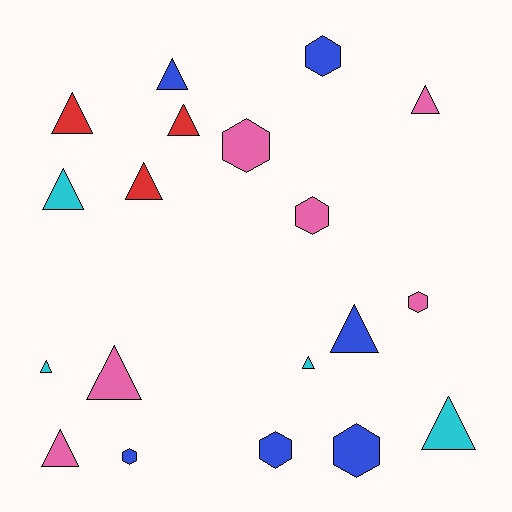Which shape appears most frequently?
Triangle, with 12 objects.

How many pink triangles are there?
There are 3 pink triangles.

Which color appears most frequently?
Pink, with 6 objects.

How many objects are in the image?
There are 19 objects.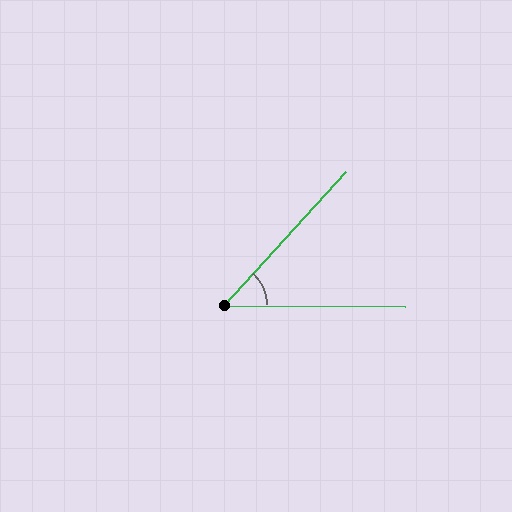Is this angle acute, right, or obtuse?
It is acute.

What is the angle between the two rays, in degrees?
Approximately 48 degrees.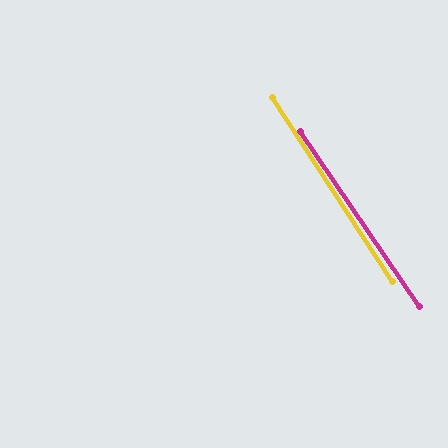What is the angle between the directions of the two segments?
Approximately 1 degree.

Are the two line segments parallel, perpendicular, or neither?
Parallel — their directions differ by only 1.1°.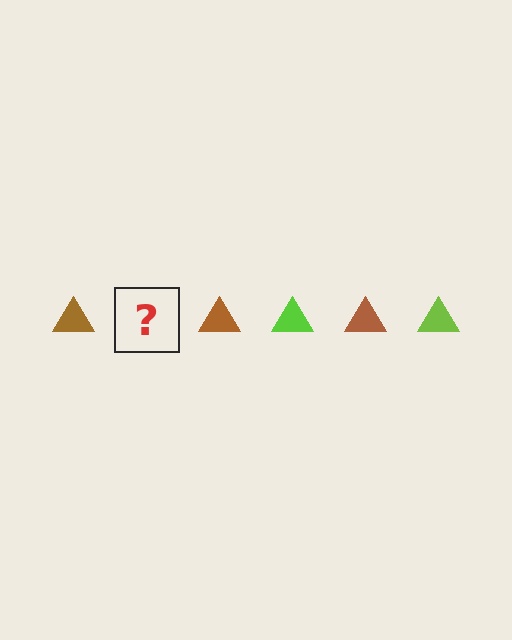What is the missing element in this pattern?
The missing element is a lime triangle.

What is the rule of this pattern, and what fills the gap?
The rule is that the pattern cycles through brown, lime triangles. The gap should be filled with a lime triangle.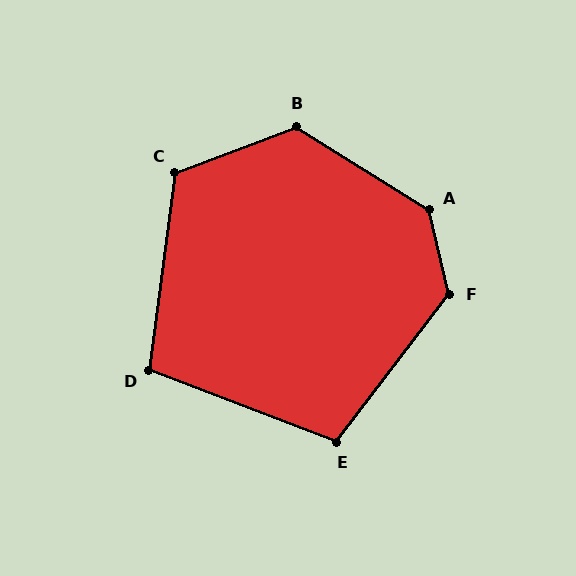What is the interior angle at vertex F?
Approximately 129 degrees (obtuse).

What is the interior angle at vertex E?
Approximately 107 degrees (obtuse).